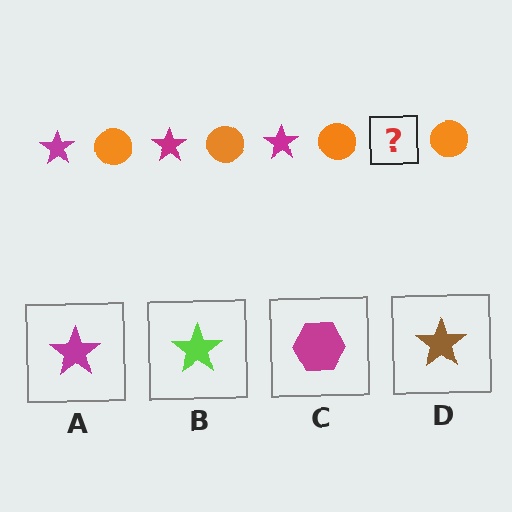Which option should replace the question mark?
Option A.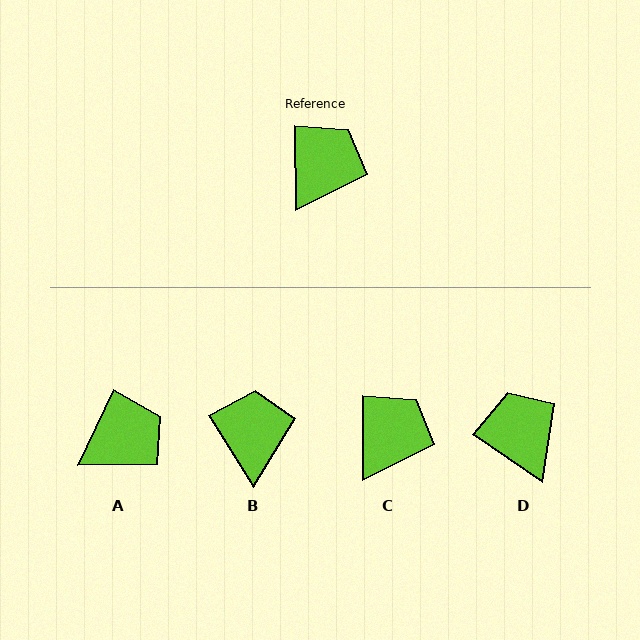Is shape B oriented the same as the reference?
No, it is off by about 32 degrees.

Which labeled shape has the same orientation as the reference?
C.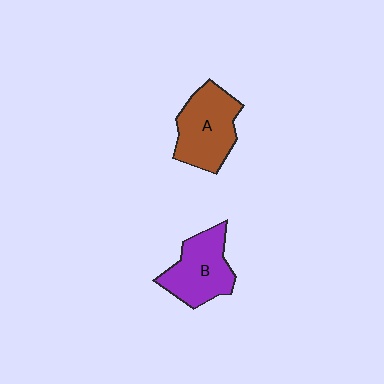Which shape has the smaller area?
Shape B (purple).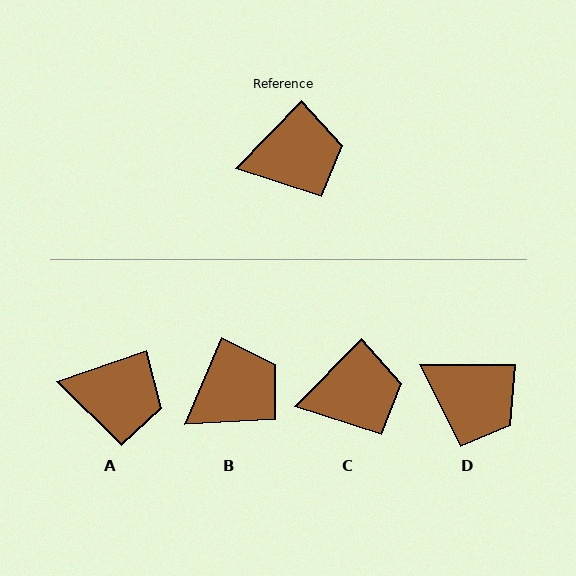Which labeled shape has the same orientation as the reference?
C.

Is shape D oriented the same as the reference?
No, it is off by about 46 degrees.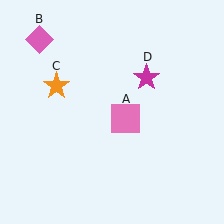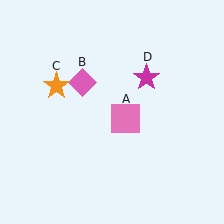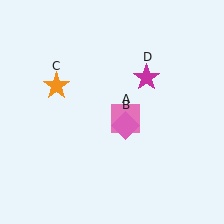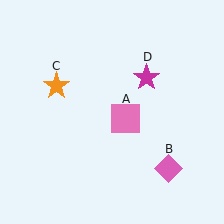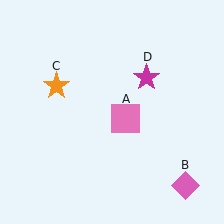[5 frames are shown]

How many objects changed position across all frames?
1 object changed position: pink diamond (object B).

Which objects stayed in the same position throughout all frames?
Pink square (object A) and orange star (object C) and magenta star (object D) remained stationary.